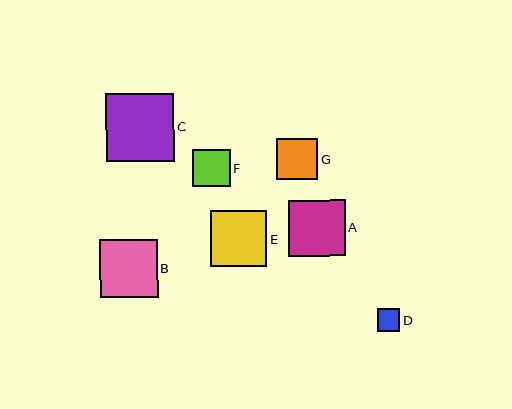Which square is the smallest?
Square D is the smallest with a size of approximately 22 pixels.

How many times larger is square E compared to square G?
Square E is approximately 1.4 times the size of square G.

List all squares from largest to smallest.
From largest to smallest: C, B, A, E, G, F, D.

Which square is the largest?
Square C is the largest with a size of approximately 68 pixels.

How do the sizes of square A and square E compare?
Square A and square E are approximately the same size.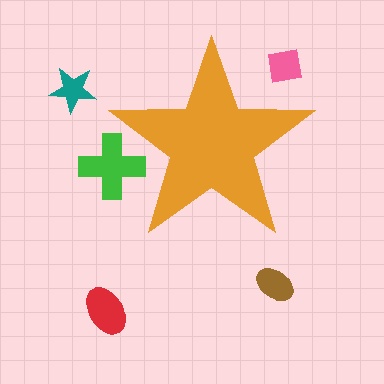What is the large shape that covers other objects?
An orange star.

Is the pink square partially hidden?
Yes, the pink square is partially hidden behind the orange star.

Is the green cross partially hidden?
Yes, the green cross is partially hidden behind the orange star.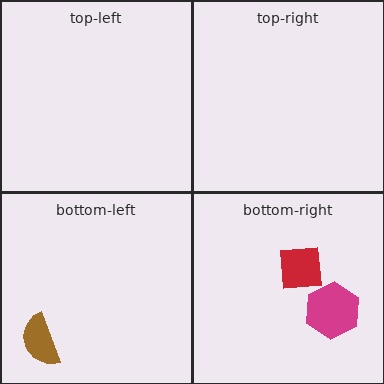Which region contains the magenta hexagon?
The bottom-right region.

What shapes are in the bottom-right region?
The red square, the magenta hexagon.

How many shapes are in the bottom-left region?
1.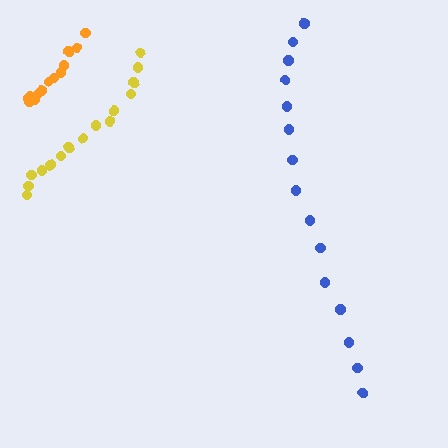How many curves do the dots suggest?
There are 3 distinct paths.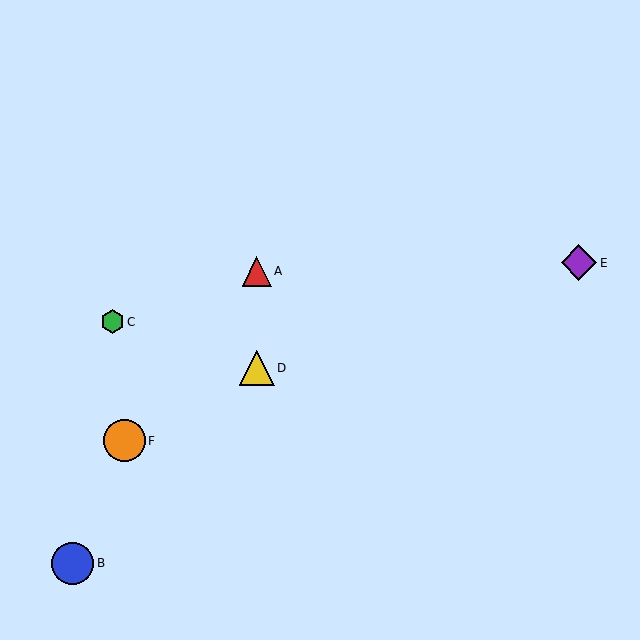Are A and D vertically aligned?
Yes, both are at x≈257.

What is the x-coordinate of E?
Object E is at x≈579.